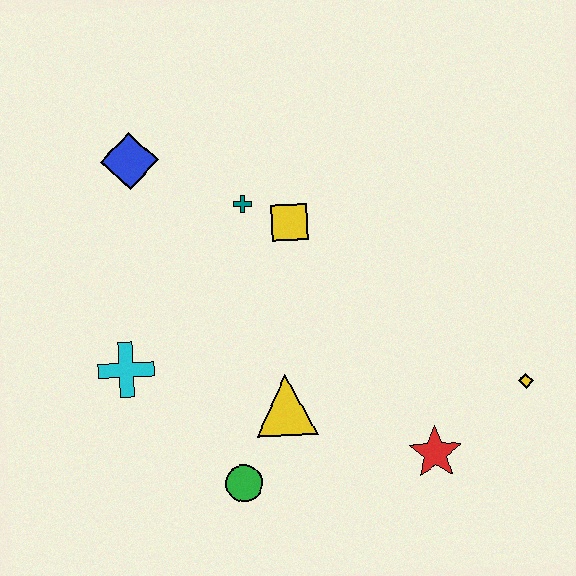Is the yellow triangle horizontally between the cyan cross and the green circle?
No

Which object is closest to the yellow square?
The teal cross is closest to the yellow square.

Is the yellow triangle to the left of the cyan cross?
No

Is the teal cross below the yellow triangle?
No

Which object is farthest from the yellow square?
The yellow diamond is farthest from the yellow square.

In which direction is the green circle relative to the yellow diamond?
The green circle is to the left of the yellow diamond.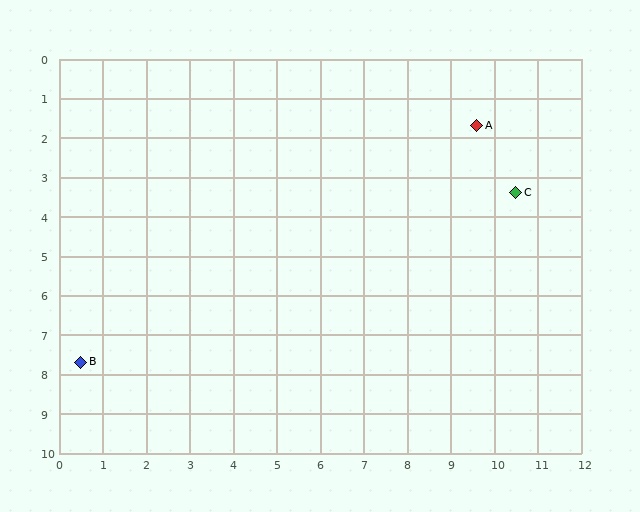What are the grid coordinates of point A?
Point A is at approximately (9.6, 1.7).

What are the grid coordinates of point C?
Point C is at approximately (10.5, 3.4).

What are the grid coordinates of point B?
Point B is at approximately (0.5, 7.7).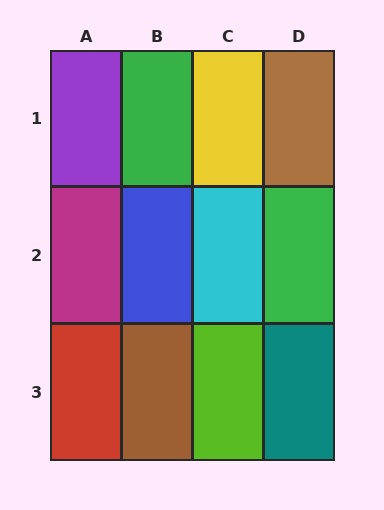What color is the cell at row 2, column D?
Green.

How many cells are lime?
1 cell is lime.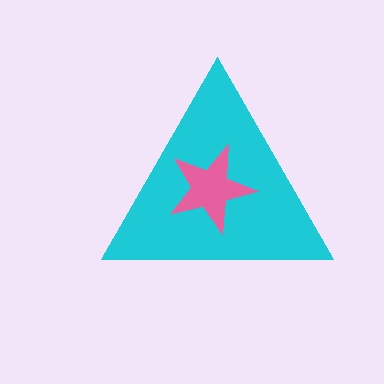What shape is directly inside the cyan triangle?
The pink star.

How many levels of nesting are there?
2.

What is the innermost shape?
The pink star.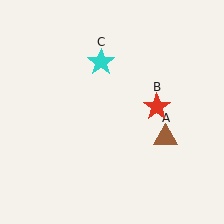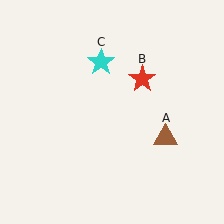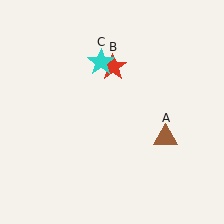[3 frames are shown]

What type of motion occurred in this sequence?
The red star (object B) rotated counterclockwise around the center of the scene.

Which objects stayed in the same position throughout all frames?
Brown triangle (object A) and cyan star (object C) remained stationary.